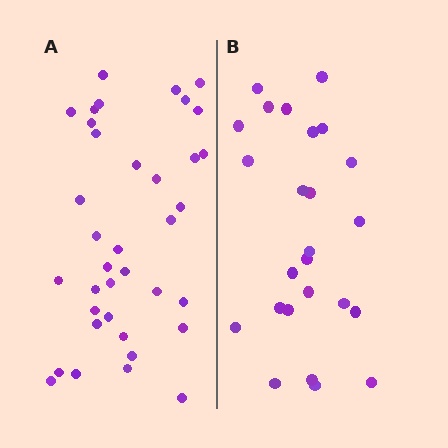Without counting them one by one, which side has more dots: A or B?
Region A (the left region) has more dots.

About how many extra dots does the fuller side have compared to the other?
Region A has roughly 12 or so more dots than region B.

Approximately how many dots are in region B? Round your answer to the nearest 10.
About 20 dots. (The exact count is 25, which rounds to 20.)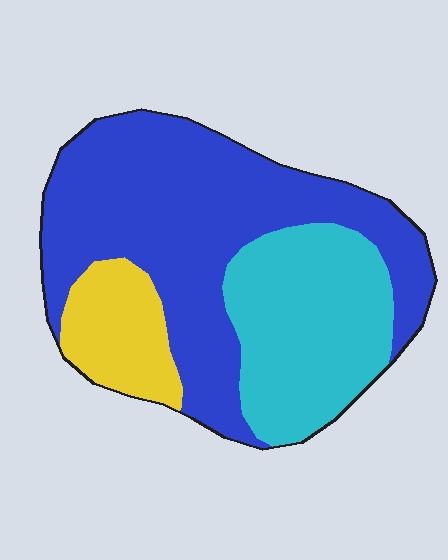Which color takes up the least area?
Yellow, at roughly 15%.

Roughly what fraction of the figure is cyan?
Cyan covers roughly 30% of the figure.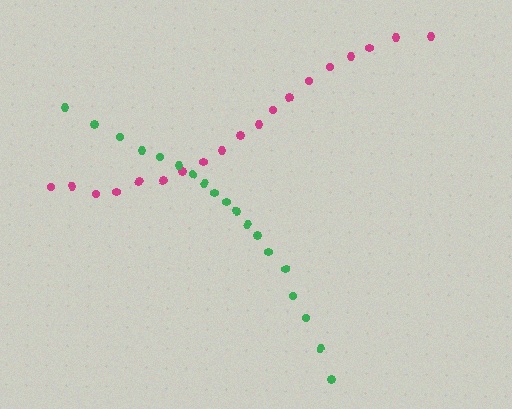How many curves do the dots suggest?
There are 2 distinct paths.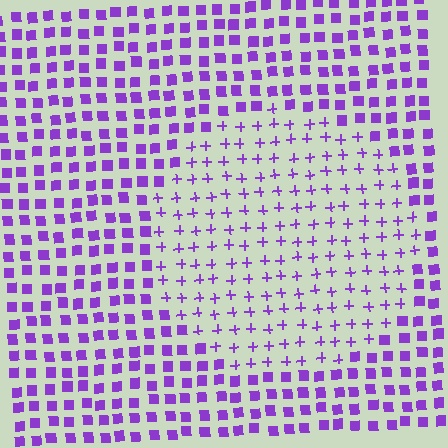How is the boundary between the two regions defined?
The boundary is defined by a change in element shape: plus signs inside vs. squares outside. All elements share the same color and spacing.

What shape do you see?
I see a circle.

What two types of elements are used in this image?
The image uses plus signs inside the circle region and squares outside it.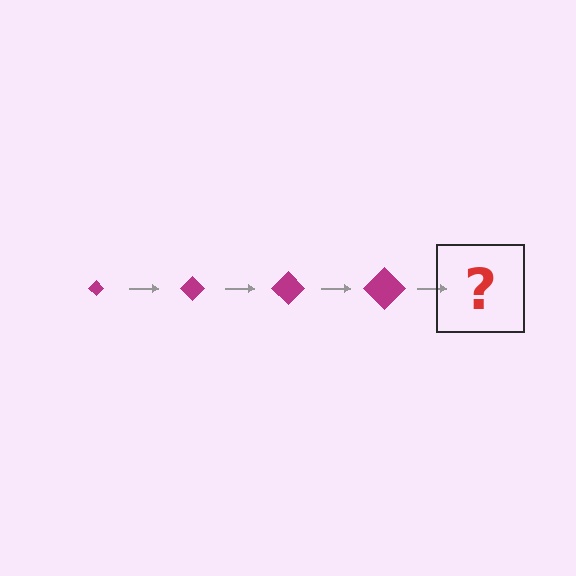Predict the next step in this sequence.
The next step is a magenta diamond, larger than the previous one.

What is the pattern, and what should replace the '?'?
The pattern is that the diamond gets progressively larger each step. The '?' should be a magenta diamond, larger than the previous one.